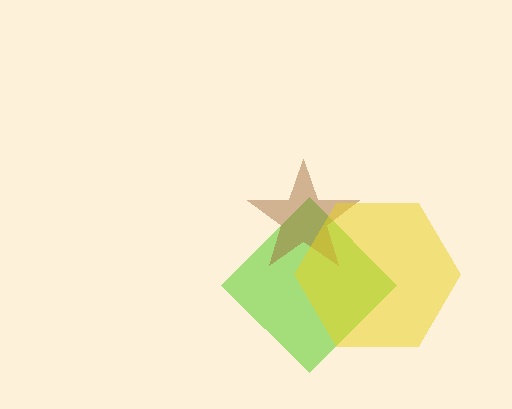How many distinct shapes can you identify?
There are 3 distinct shapes: a lime diamond, a brown star, a yellow hexagon.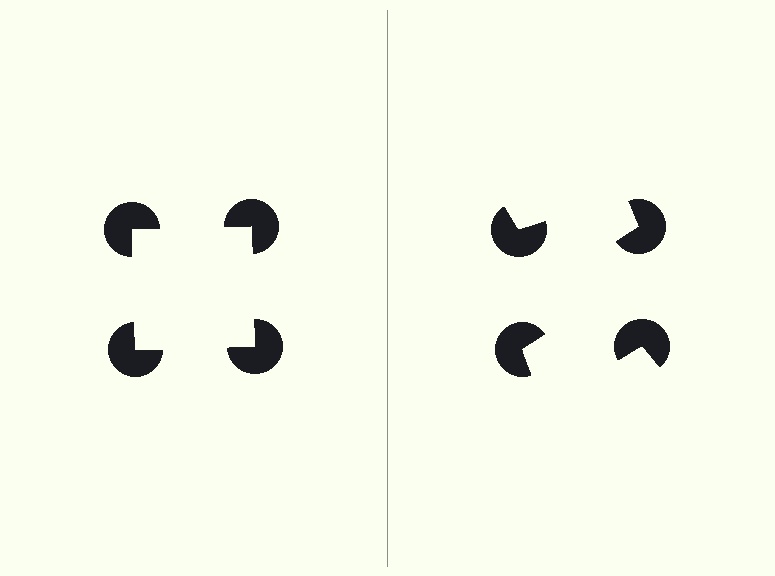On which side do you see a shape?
An illusory square appears on the left side. On the right side the wedge cuts are rotated, so no coherent shape forms.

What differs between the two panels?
The pac-man discs are positioned identically on both sides; only the wedge orientations differ. On the left they align to a square; on the right they are misaligned.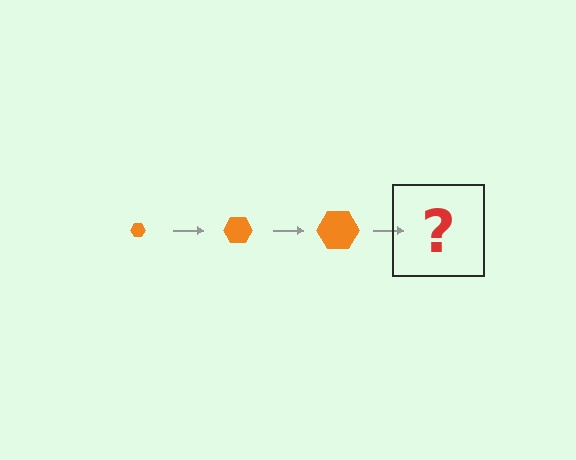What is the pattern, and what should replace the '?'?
The pattern is that the hexagon gets progressively larger each step. The '?' should be an orange hexagon, larger than the previous one.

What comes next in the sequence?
The next element should be an orange hexagon, larger than the previous one.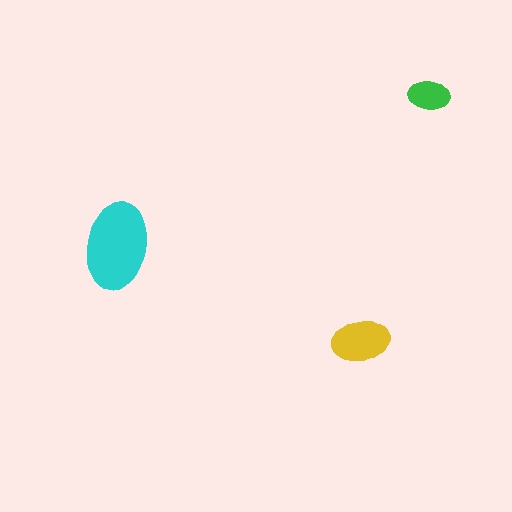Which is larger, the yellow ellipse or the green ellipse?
The yellow one.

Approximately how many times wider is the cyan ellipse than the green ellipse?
About 2 times wider.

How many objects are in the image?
There are 3 objects in the image.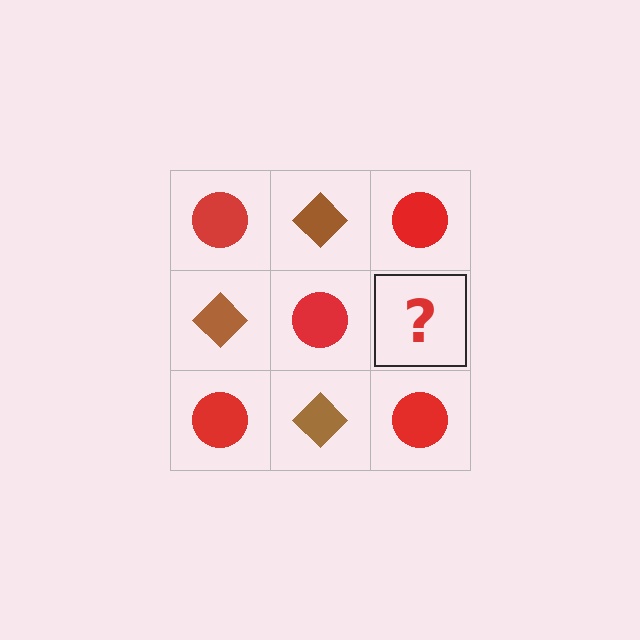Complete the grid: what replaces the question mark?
The question mark should be replaced with a brown diamond.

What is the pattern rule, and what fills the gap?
The rule is that it alternates red circle and brown diamond in a checkerboard pattern. The gap should be filled with a brown diamond.